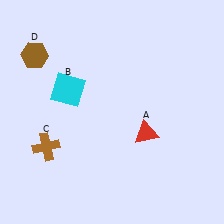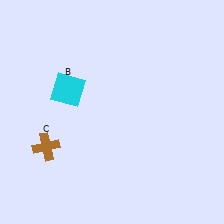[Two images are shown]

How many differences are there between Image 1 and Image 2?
There are 2 differences between the two images.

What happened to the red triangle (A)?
The red triangle (A) was removed in Image 2. It was in the bottom-right area of Image 1.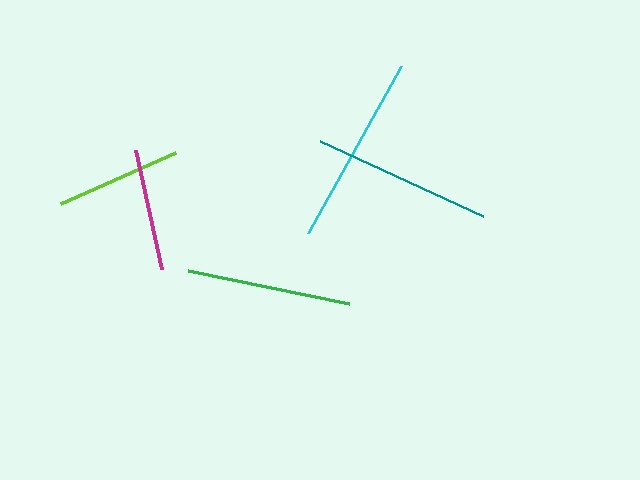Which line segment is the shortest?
The magenta line is the shortest at approximately 122 pixels.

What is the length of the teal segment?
The teal segment is approximately 179 pixels long.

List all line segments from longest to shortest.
From longest to shortest: cyan, teal, green, lime, magenta.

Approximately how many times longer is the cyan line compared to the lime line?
The cyan line is approximately 1.5 times the length of the lime line.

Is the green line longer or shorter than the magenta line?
The green line is longer than the magenta line.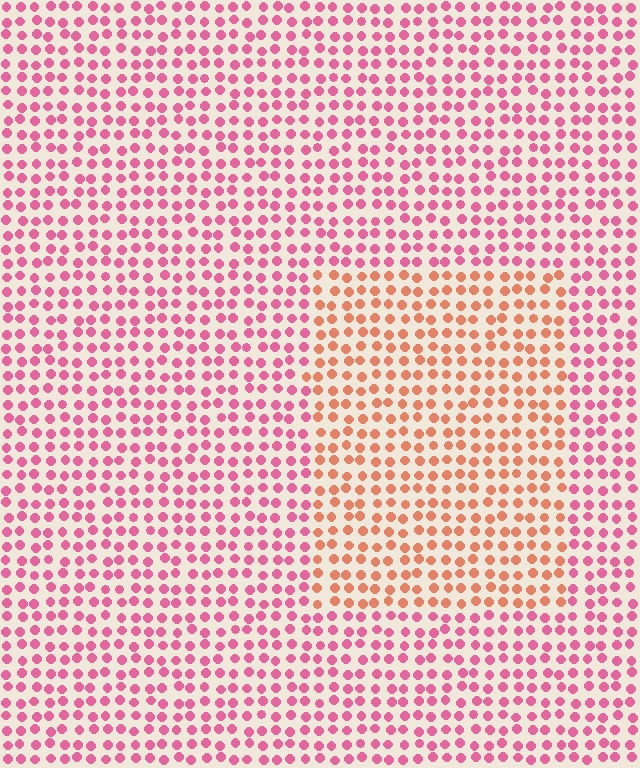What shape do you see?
I see a rectangle.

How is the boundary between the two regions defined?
The boundary is defined purely by a slight shift in hue (about 41 degrees). Spacing, size, and orientation are identical on both sides.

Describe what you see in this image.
The image is filled with small pink elements in a uniform arrangement. A rectangle-shaped region is visible where the elements are tinted to a slightly different hue, forming a subtle color boundary.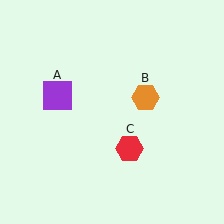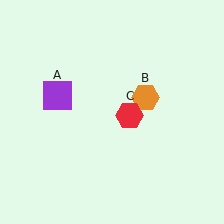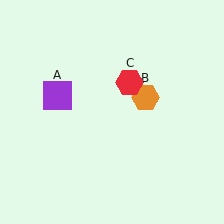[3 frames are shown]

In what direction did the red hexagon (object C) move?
The red hexagon (object C) moved up.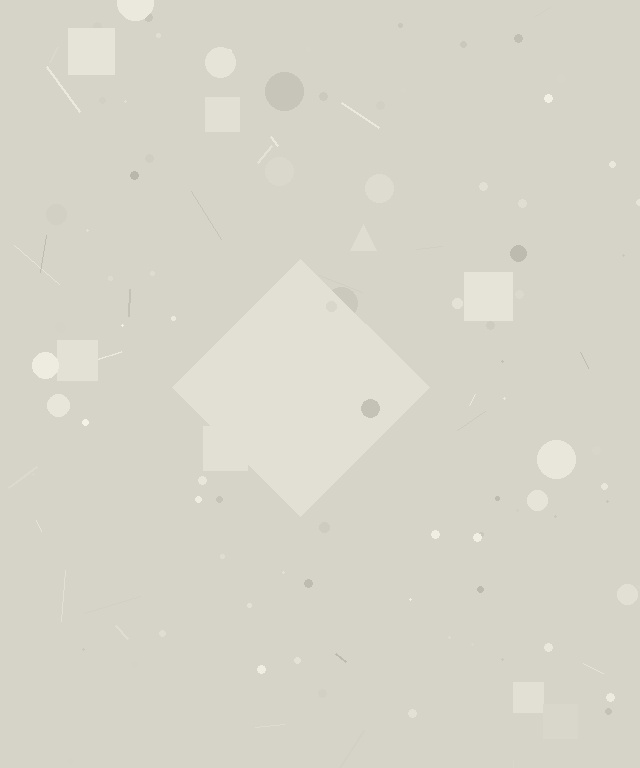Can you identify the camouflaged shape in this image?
The camouflaged shape is a diamond.